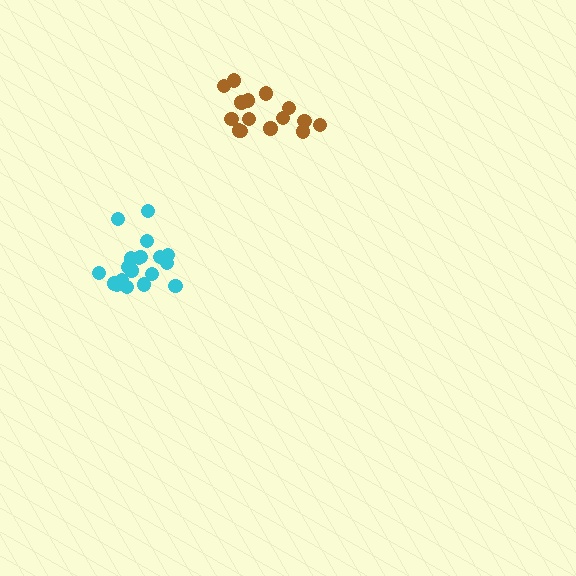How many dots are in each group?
Group 1: 19 dots, Group 2: 15 dots (34 total).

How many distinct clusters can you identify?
There are 2 distinct clusters.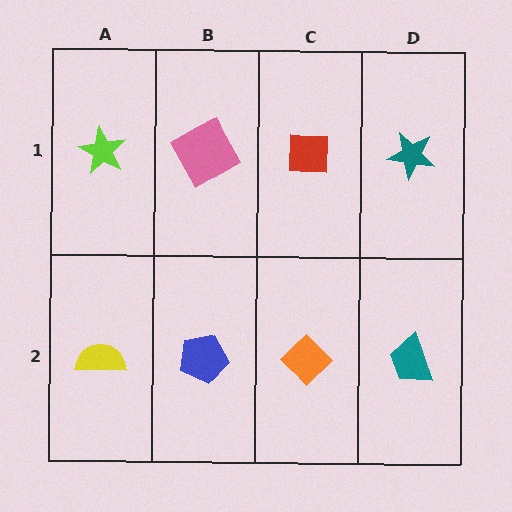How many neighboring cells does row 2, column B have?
3.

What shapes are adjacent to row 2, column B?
A pink square (row 1, column B), a yellow semicircle (row 2, column A), an orange diamond (row 2, column C).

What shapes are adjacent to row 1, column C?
An orange diamond (row 2, column C), a pink square (row 1, column B), a teal star (row 1, column D).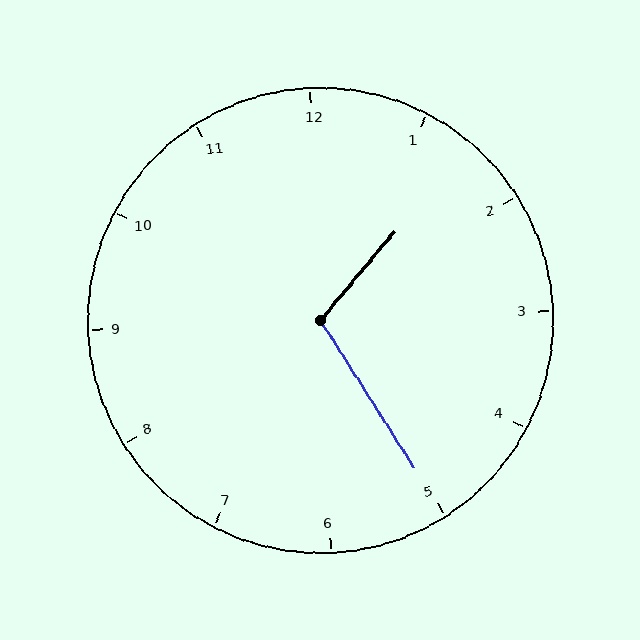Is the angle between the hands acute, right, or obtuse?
It is obtuse.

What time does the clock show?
1:25.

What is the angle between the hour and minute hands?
Approximately 108 degrees.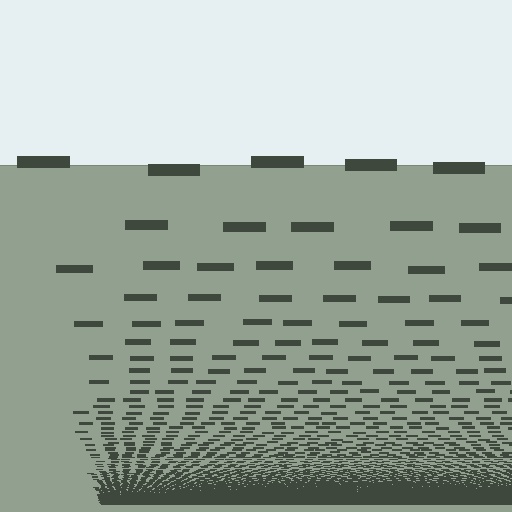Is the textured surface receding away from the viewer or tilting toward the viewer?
The surface appears to tilt toward the viewer. Texture elements get larger and sparser toward the top.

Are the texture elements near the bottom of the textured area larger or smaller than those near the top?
Smaller. The gradient is inverted — elements near the bottom are smaller and denser.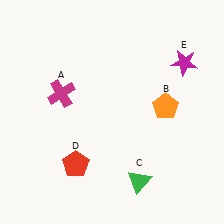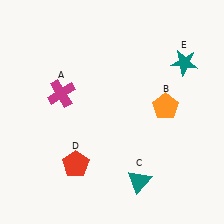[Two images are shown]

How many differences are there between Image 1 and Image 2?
There are 2 differences between the two images.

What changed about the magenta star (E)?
In Image 1, E is magenta. In Image 2, it changed to teal.